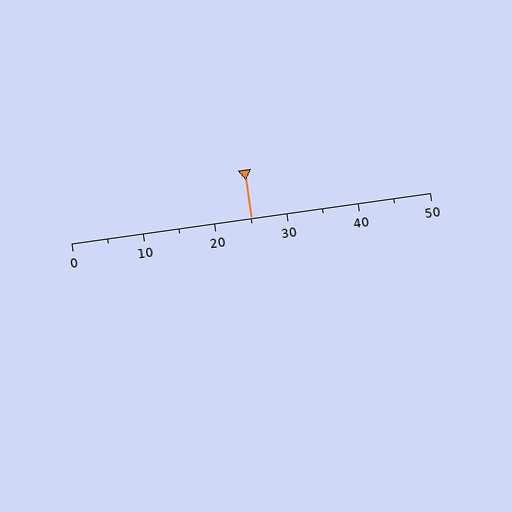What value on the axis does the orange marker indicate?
The marker indicates approximately 25.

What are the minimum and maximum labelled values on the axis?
The axis runs from 0 to 50.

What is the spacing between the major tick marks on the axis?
The major ticks are spaced 10 apart.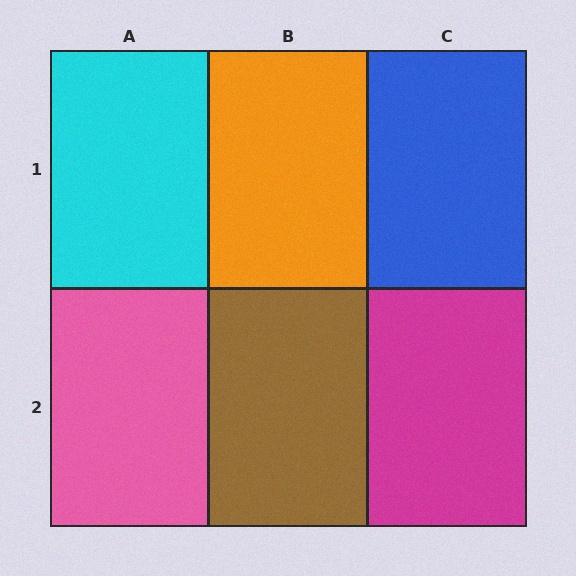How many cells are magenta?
1 cell is magenta.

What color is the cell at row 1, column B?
Orange.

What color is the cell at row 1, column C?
Blue.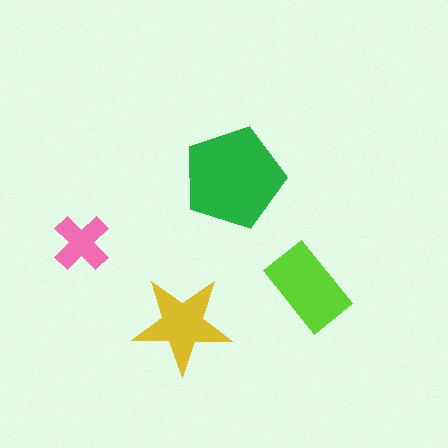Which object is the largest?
The green pentagon.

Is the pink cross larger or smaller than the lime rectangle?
Smaller.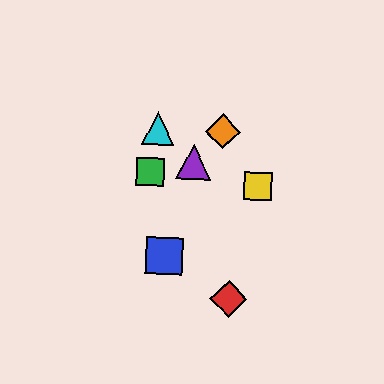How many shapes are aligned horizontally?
2 shapes (the orange diamond, the cyan triangle) are aligned horizontally.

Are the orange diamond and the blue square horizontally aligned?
No, the orange diamond is at y≈131 and the blue square is at y≈256.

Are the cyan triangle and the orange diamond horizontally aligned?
Yes, both are at y≈129.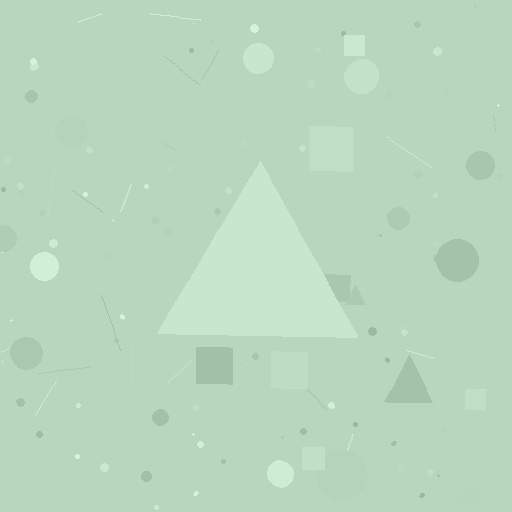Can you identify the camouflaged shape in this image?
The camouflaged shape is a triangle.